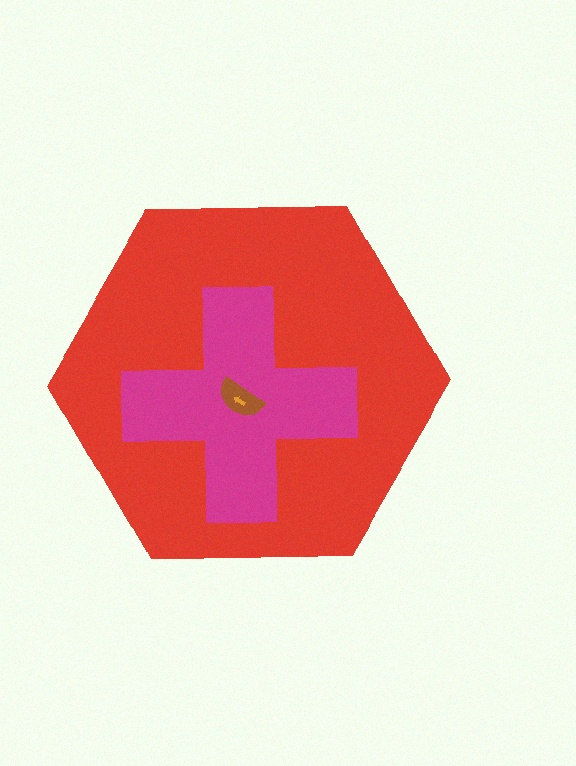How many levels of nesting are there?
4.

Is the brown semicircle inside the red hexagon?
Yes.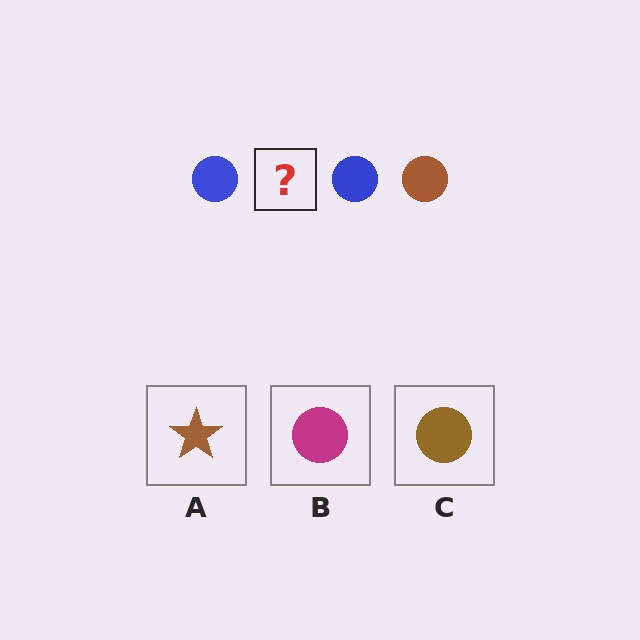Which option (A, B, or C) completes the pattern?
C.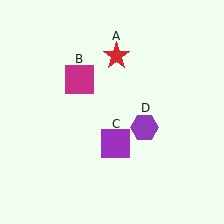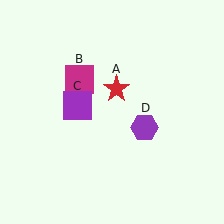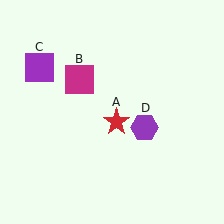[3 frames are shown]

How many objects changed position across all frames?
2 objects changed position: red star (object A), purple square (object C).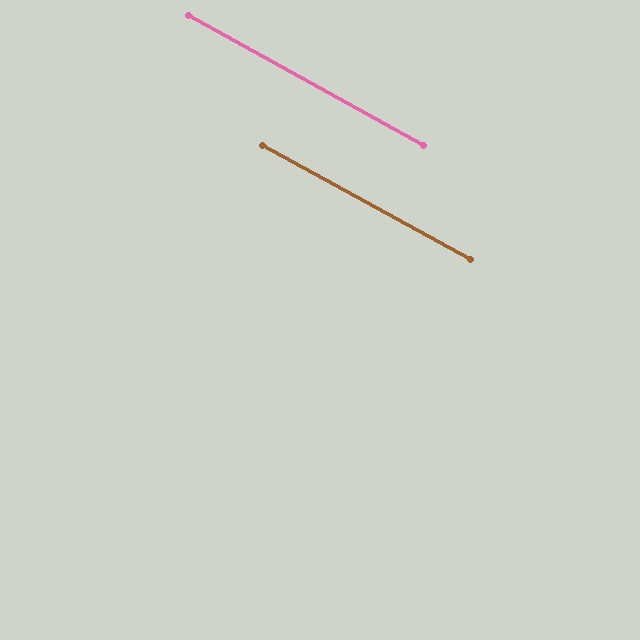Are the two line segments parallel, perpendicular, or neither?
Parallel — their directions differ by only 0.4°.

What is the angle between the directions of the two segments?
Approximately 0 degrees.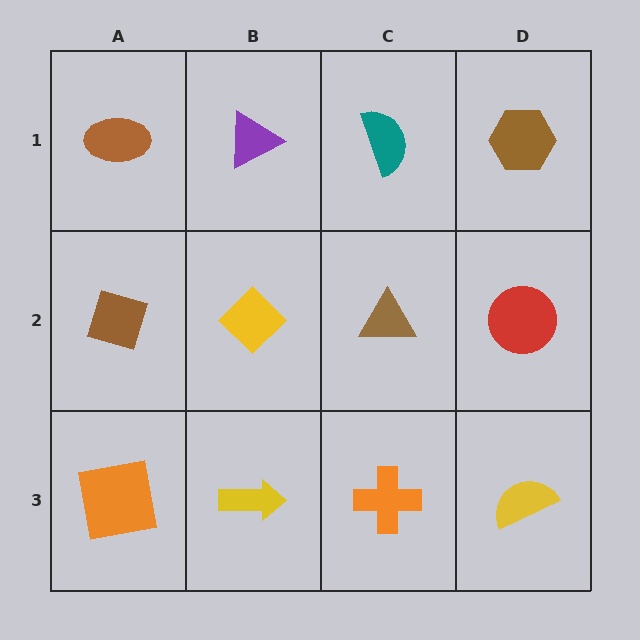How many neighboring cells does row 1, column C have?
3.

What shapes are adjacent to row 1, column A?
A brown diamond (row 2, column A), a purple triangle (row 1, column B).